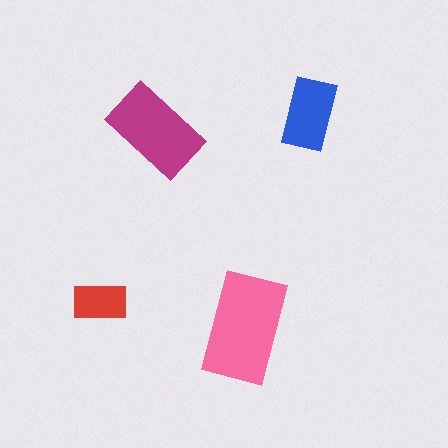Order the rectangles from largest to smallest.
the pink one, the magenta one, the blue one, the red one.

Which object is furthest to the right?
The blue rectangle is rightmost.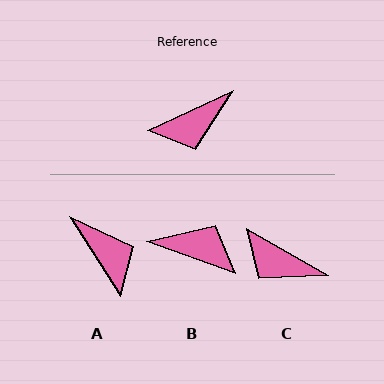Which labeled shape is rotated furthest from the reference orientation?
B, about 135 degrees away.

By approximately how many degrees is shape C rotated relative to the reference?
Approximately 54 degrees clockwise.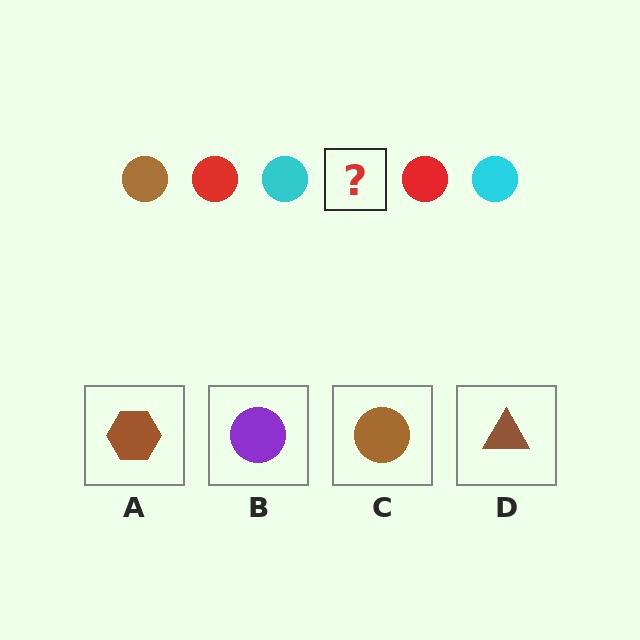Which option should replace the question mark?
Option C.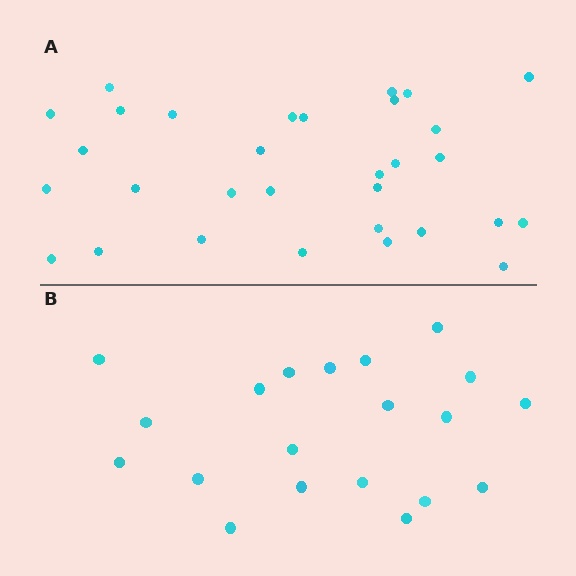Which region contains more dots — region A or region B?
Region A (the top region) has more dots.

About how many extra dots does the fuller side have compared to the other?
Region A has roughly 12 or so more dots than region B.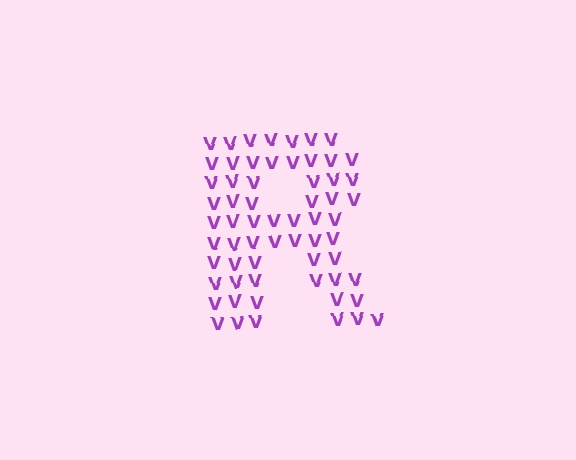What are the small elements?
The small elements are letter V's.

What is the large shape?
The large shape is the letter R.